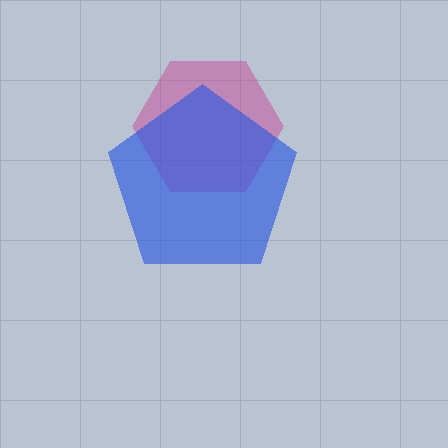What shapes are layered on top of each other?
The layered shapes are: a magenta hexagon, a blue pentagon.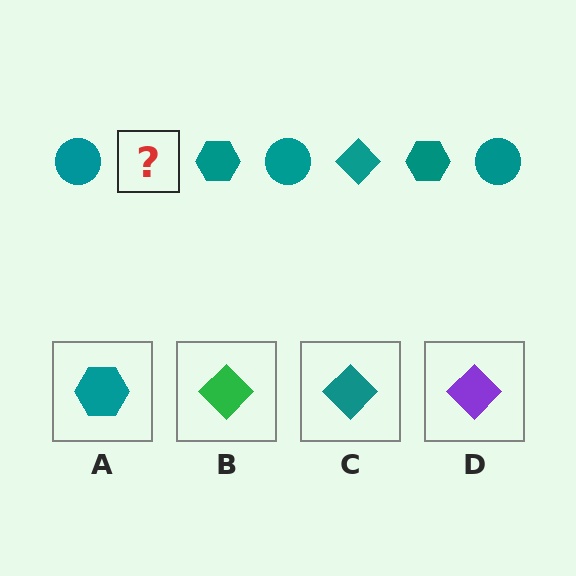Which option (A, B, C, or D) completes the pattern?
C.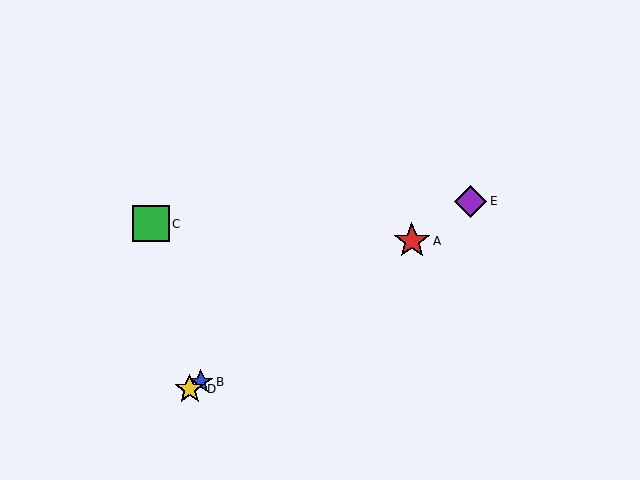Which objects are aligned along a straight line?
Objects A, B, D, E are aligned along a straight line.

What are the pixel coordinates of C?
Object C is at (151, 224).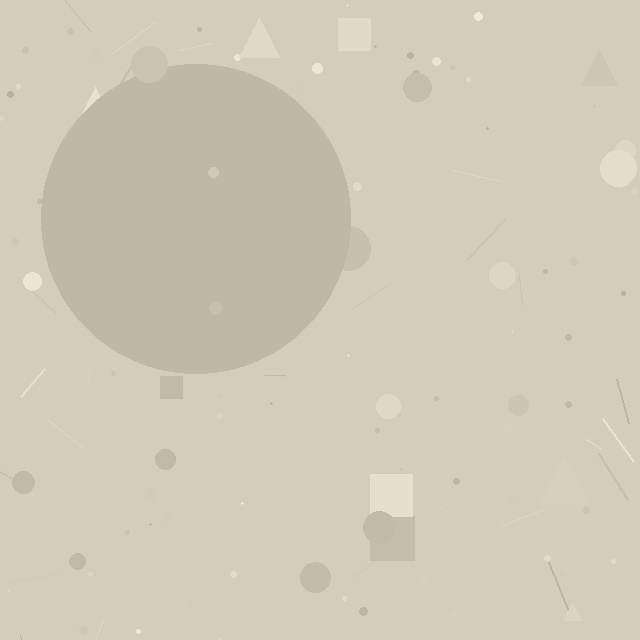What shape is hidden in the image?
A circle is hidden in the image.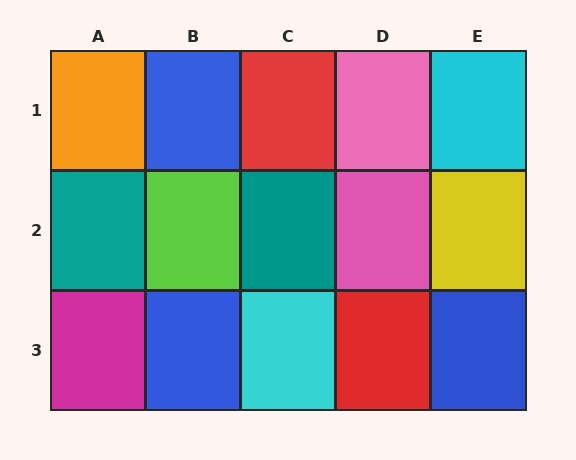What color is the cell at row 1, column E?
Cyan.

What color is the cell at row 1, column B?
Blue.